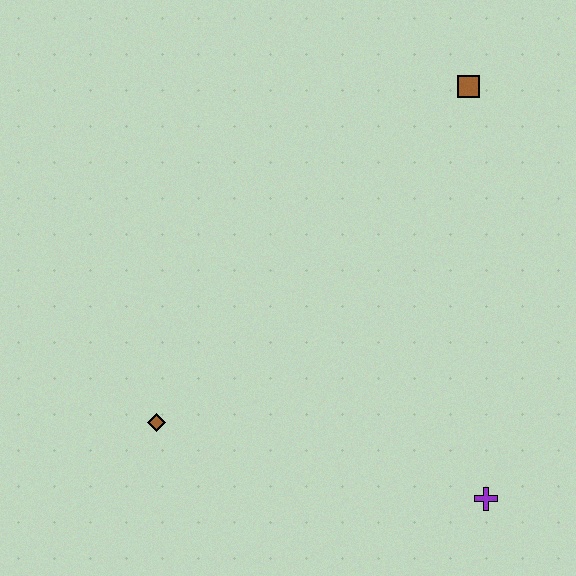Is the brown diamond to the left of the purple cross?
Yes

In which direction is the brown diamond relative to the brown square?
The brown diamond is below the brown square.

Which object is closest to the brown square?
The purple cross is closest to the brown square.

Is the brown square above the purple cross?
Yes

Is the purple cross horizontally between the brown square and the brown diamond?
No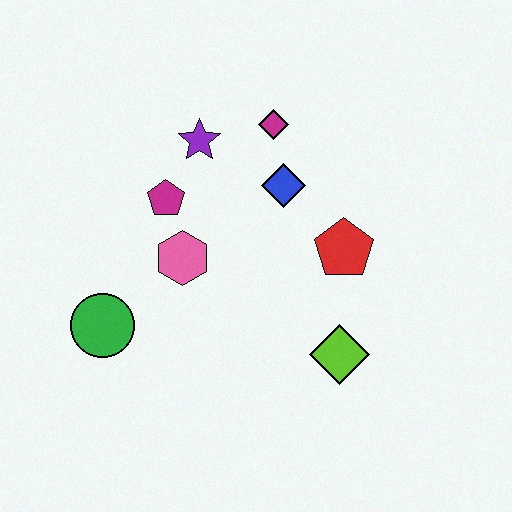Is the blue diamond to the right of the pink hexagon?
Yes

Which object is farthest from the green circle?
The magenta diamond is farthest from the green circle.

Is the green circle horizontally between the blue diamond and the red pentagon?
No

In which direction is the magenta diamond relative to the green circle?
The magenta diamond is above the green circle.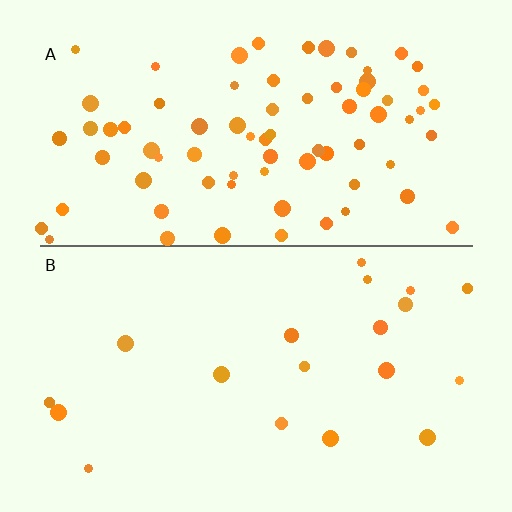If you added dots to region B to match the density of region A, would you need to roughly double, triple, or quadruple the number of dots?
Approximately quadruple.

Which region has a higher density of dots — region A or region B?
A (the top).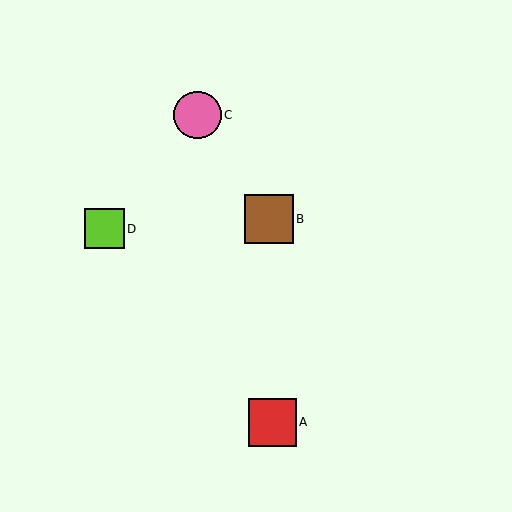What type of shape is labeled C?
Shape C is a pink circle.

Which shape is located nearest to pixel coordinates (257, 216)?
The brown square (labeled B) at (269, 219) is nearest to that location.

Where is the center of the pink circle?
The center of the pink circle is at (197, 115).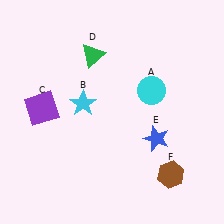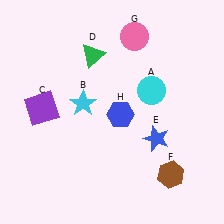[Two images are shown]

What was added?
A pink circle (G), a blue hexagon (H) were added in Image 2.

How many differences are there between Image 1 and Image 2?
There are 2 differences between the two images.